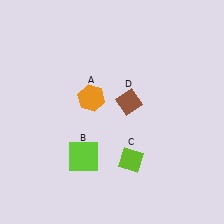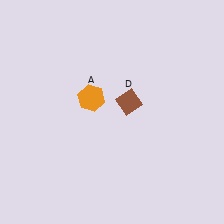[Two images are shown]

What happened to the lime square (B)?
The lime square (B) was removed in Image 2. It was in the bottom-left area of Image 1.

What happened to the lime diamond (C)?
The lime diamond (C) was removed in Image 2. It was in the bottom-right area of Image 1.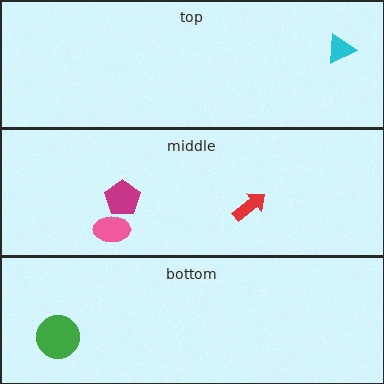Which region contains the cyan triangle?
The top region.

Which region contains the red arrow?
The middle region.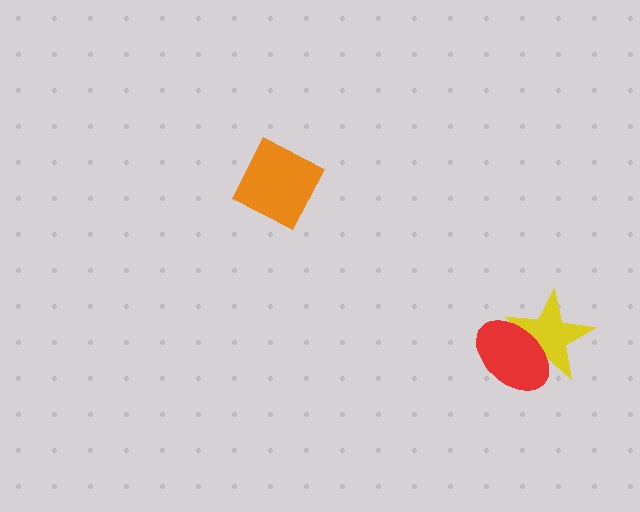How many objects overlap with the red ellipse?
1 object overlaps with the red ellipse.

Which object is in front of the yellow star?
The red ellipse is in front of the yellow star.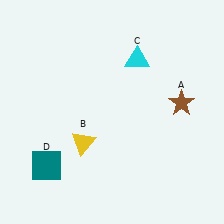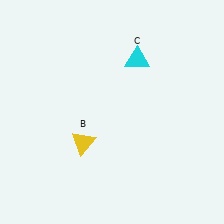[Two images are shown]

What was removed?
The teal square (D), the brown star (A) were removed in Image 2.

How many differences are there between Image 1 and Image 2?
There are 2 differences between the two images.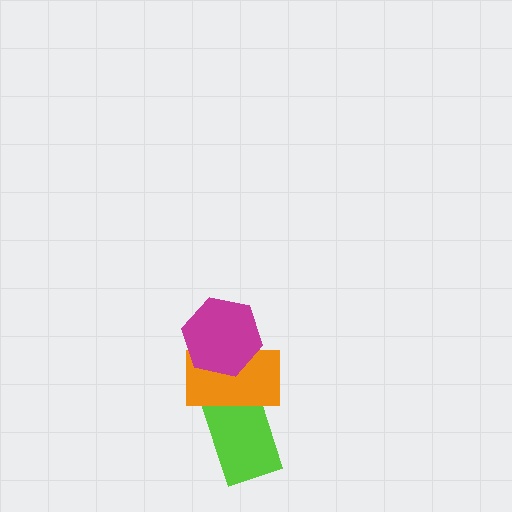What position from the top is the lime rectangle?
The lime rectangle is 3rd from the top.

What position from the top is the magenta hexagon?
The magenta hexagon is 1st from the top.